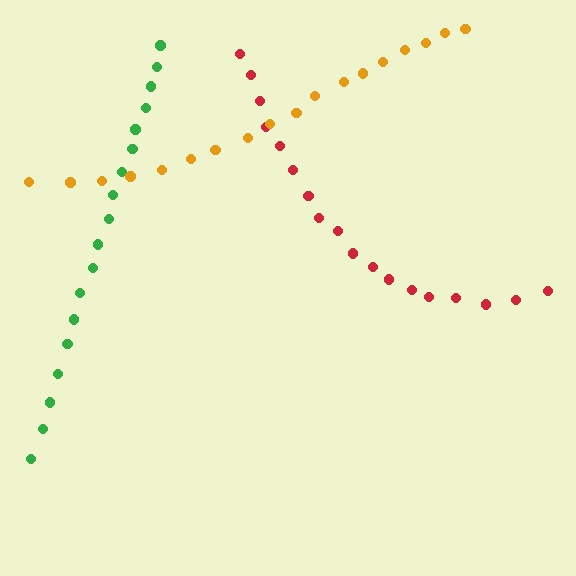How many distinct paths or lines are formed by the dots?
There are 3 distinct paths.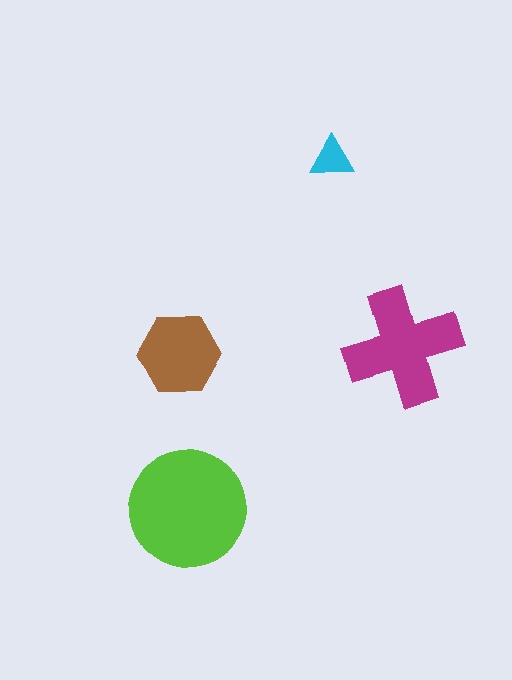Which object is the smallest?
The cyan triangle.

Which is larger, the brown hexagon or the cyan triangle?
The brown hexagon.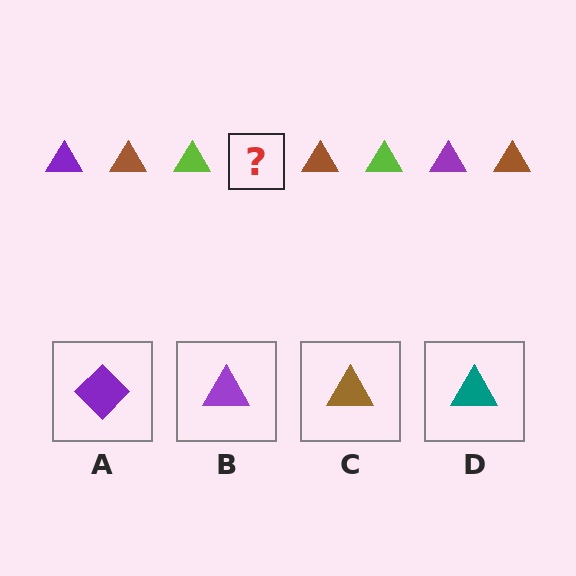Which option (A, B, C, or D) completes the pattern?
B.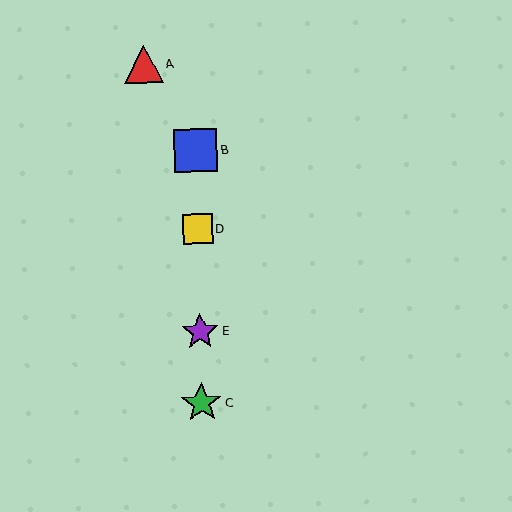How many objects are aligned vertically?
4 objects (B, C, D, E) are aligned vertically.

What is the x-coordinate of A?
Object A is at x≈144.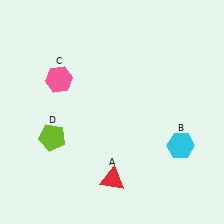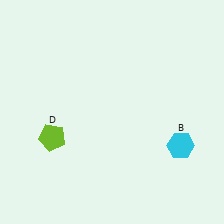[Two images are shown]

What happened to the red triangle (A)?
The red triangle (A) was removed in Image 2. It was in the bottom-right area of Image 1.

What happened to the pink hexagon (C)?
The pink hexagon (C) was removed in Image 2. It was in the top-left area of Image 1.